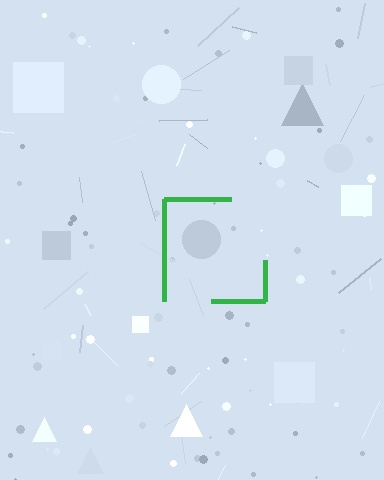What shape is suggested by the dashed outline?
The dashed outline suggests a square.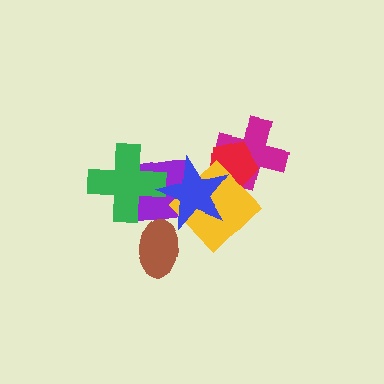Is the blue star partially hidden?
No, no other shape covers it.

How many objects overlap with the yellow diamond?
4 objects overlap with the yellow diamond.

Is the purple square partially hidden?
Yes, it is partially covered by another shape.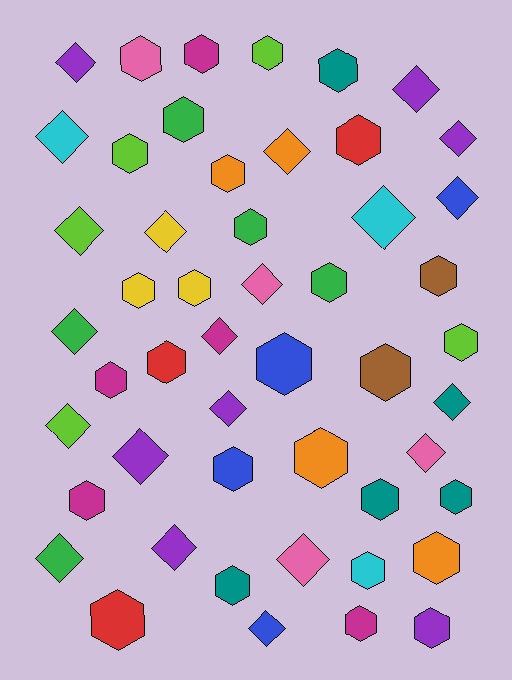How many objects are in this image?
There are 50 objects.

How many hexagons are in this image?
There are 29 hexagons.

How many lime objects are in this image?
There are 5 lime objects.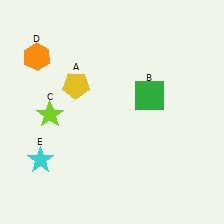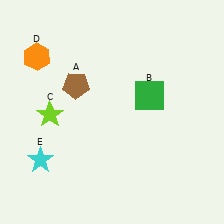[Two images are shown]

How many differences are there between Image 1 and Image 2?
There is 1 difference between the two images.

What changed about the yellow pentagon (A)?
In Image 1, A is yellow. In Image 2, it changed to brown.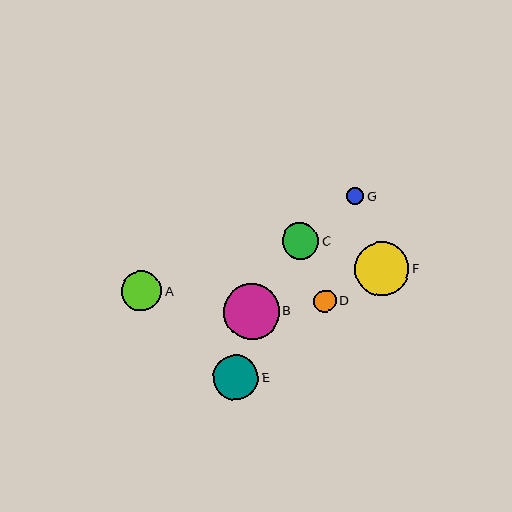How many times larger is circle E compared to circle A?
Circle E is approximately 1.1 times the size of circle A.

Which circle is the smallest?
Circle G is the smallest with a size of approximately 17 pixels.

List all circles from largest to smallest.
From largest to smallest: B, F, E, A, C, D, G.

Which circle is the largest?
Circle B is the largest with a size of approximately 56 pixels.